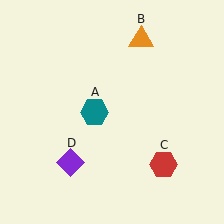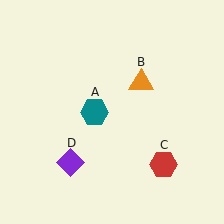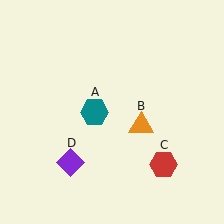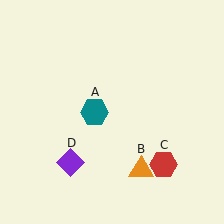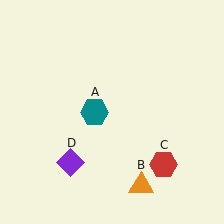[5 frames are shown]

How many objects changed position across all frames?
1 object changed position: orange triangle (object B).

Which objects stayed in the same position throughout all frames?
Teal hexagon (object A) and red hexagon (object C) and purple diamond (object D) remained stationary.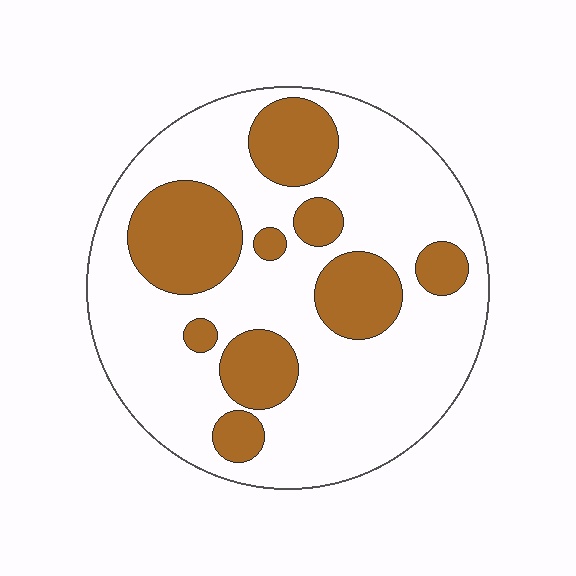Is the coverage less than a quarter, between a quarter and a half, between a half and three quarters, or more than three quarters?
Between a quarter and a half.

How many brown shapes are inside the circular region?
9.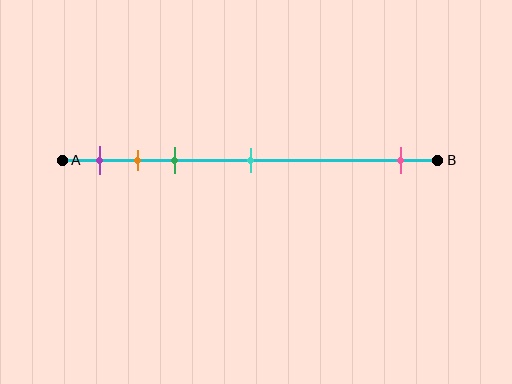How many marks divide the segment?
There are 5 marks dividing the segment.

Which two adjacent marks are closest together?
The orange and green marks are the closest adjacent pair.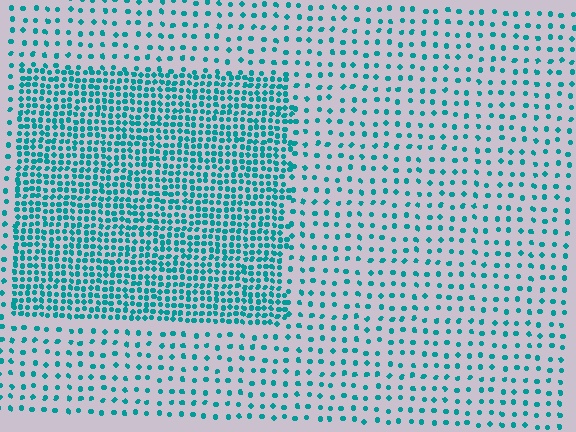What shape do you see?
I see a rectangle.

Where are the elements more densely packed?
The elements are more densely packed inside the rectangle boundary.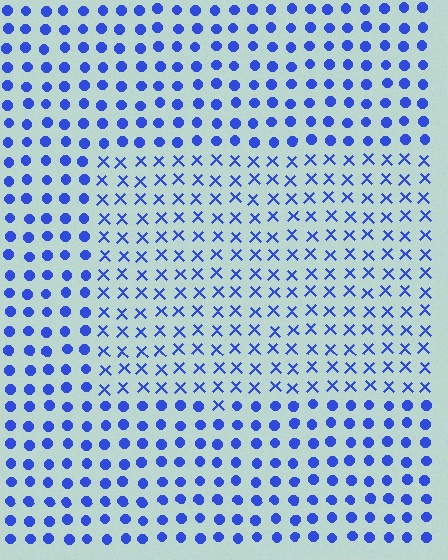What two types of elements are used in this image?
The image uses X marks inside the rectangle region and circles outside it.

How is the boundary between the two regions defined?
The boundary is defined by a change in element shape: X marks inside vs. circles outside. All elements share the same color and spacing.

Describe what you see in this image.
The image is filled with small blue elements arranged in a uniform grid. A rectangle-shaped region contains X marks, while the surrounding area contains circles. The boundary is defined purely by the change in element shape.